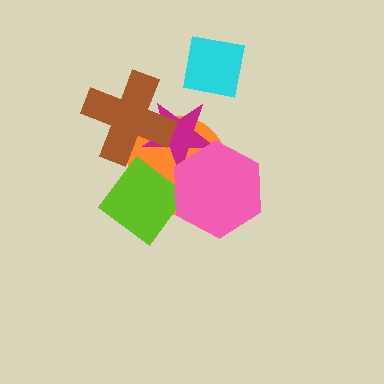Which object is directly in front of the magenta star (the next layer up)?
The pink hexagon is directly in front of the magenta star.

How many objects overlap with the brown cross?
2 objects overlap with the brown cross.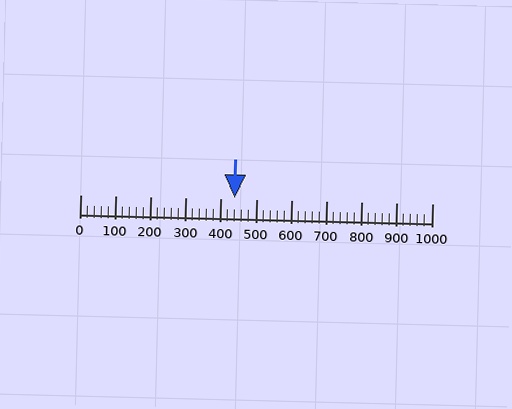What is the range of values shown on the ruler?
The ruler shows values from 0 to 1000.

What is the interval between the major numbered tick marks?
The major tick marks are spaced 100 units apart.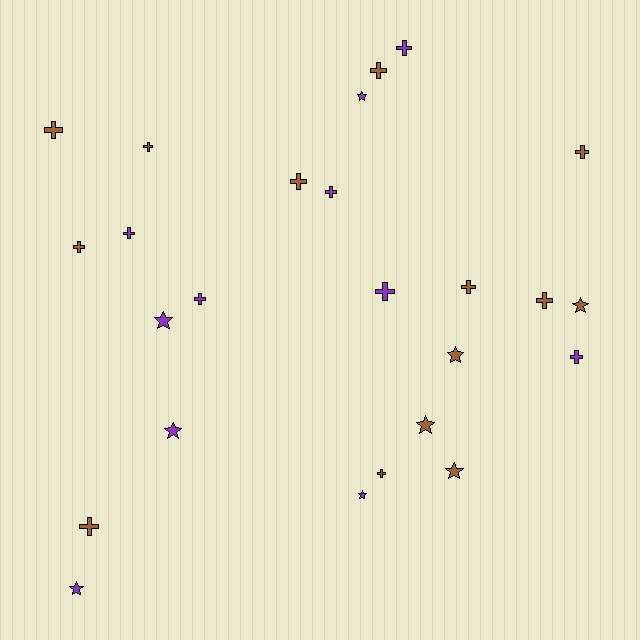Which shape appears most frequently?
Cross, with 16 objects.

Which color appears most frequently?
Brown, with 14 objects.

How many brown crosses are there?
There are 10 brown crosses.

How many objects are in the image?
There are 25 objects.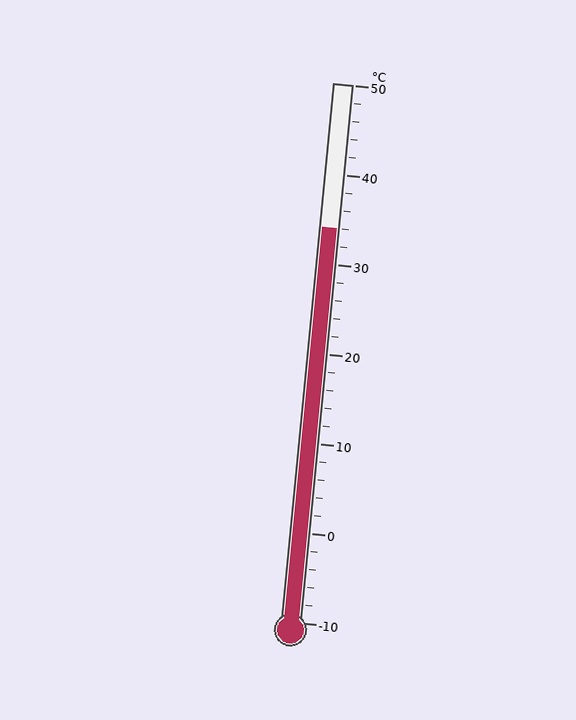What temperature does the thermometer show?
The thermometer shows approximately 34°C.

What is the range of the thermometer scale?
The thermometer scale ranges from -10°C to 50°C.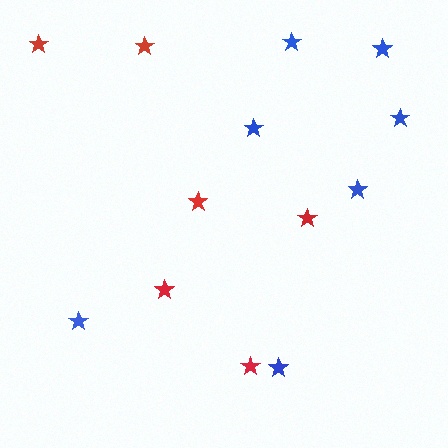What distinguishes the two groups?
There are 2 groups: one group of red stars (6) and one group of blue stars (7).